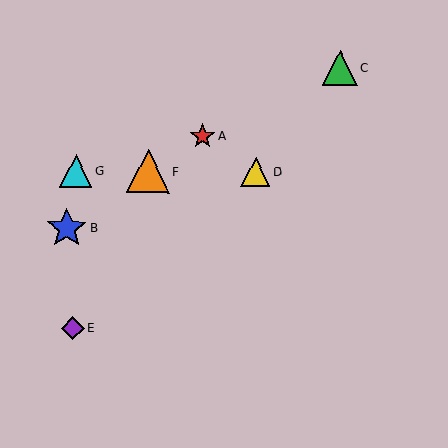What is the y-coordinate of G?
Object G is at y≈171.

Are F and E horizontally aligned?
No, F is at y≈171 and E is at y≈328.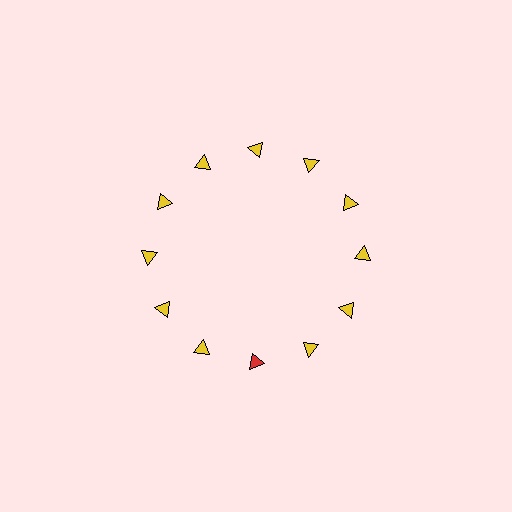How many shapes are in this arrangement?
There are 12 shapes arranged in a ring pattern.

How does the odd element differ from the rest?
It has a different color: red instead of yellow.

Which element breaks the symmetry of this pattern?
The red triangle at roughly the 6 o'clock position breaks the symmetry. All other shapes are yellow triangles.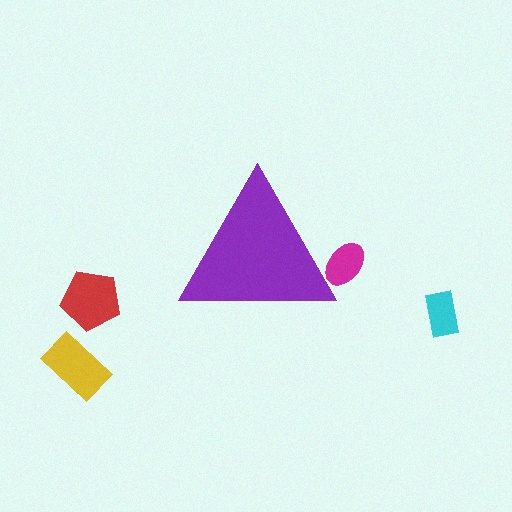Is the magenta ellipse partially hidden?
Yes, the magenta ellipse is partially hidden behind the purple triangle.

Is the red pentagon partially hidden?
No, the red pentagon is fully visible.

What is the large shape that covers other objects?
A purple triangle.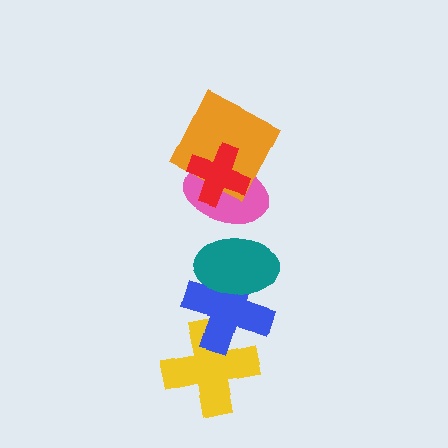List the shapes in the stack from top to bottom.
From top to bottom: the red cross, the orange square, the pink ellipse, the teal ellipse, the blue cross, the yellow cross.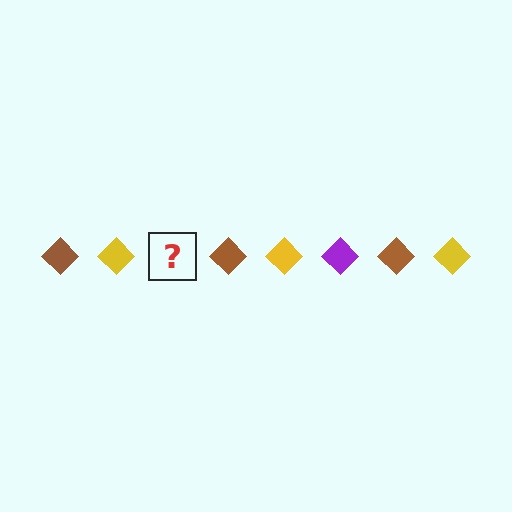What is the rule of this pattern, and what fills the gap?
The rule is that the pattern cycles through brown, yellow, purple diamonds. The gap should be filled with a purple diamond.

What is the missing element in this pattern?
The missing element is a purple diamond.